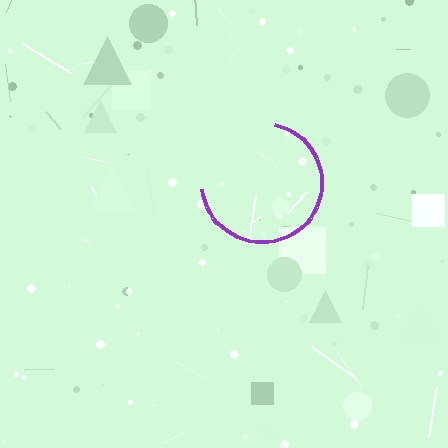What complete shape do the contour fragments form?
The contour fragments form a circle.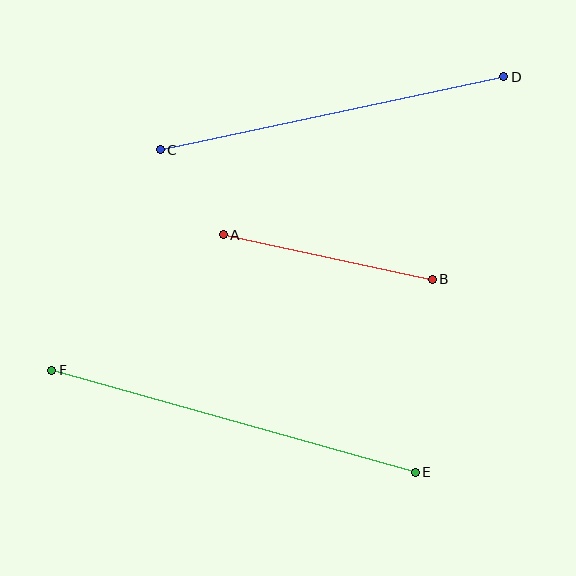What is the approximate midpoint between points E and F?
The midpoint is at approximately (233, 421) pixels.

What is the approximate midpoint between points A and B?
The midpoint is at approximately (328, 257) pixels.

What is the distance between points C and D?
The distance is approximately 351 pixels.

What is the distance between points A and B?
The distance is approximately 213 pixels.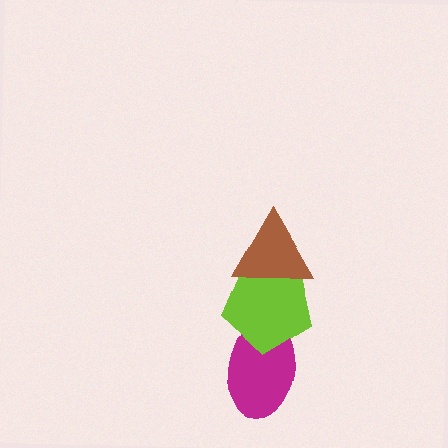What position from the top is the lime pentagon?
The lime pentagon is 2nd from the top.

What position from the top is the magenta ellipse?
The magenta ellipse is 3rd from the top.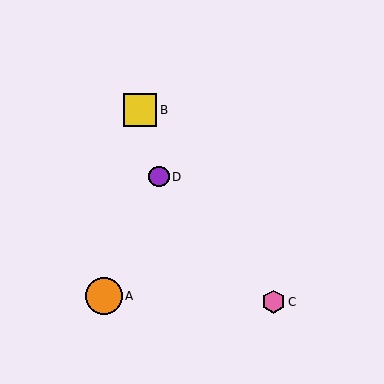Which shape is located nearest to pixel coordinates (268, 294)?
The pink hexagon (labeled C) at (273, 302) is nearest to that location.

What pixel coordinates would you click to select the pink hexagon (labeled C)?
Click at (273, 302) to select the pink hexagon C.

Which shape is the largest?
The orange circle (labeled A) is the largest.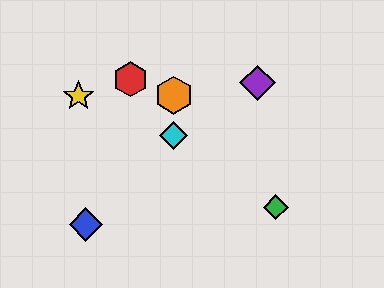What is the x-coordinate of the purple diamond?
The purple diamond is at x≈257.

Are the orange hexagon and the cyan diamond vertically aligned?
Yes, both are at x≈174.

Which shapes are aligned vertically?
The orange hexagon, the cyan diamond are aligned vertically.